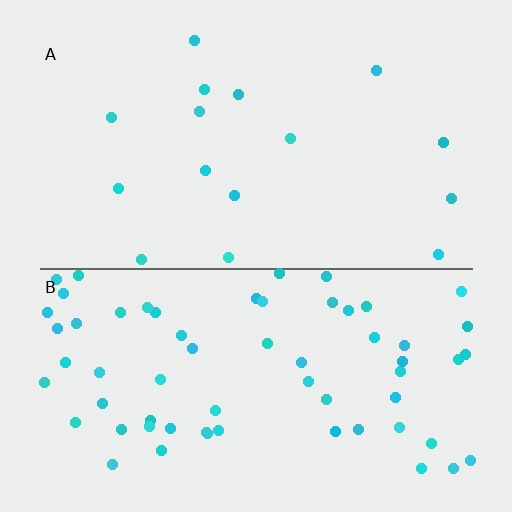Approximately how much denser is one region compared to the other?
Approximately 4.0× — region B over region A.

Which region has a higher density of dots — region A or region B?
B (the bottom).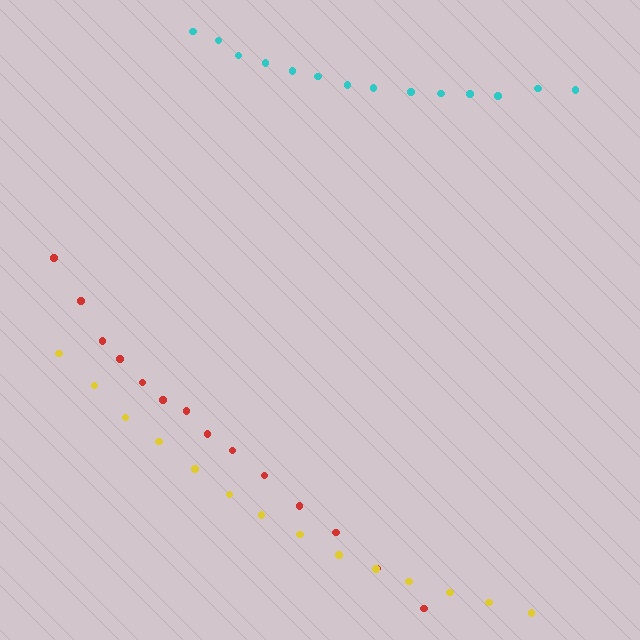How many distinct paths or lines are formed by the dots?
There are 3 distinct paths.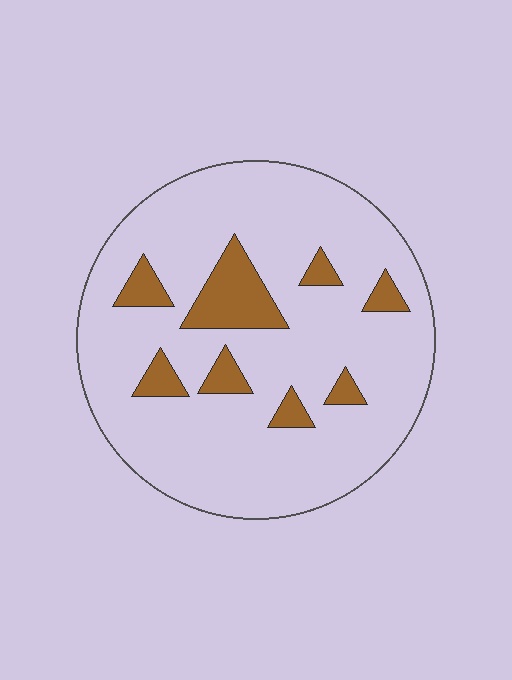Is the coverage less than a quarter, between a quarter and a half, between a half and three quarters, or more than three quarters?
Less than a quarter.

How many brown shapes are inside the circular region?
8.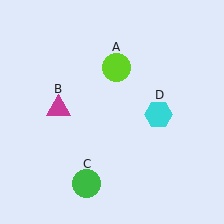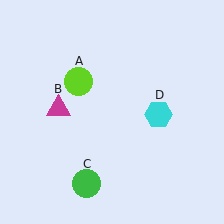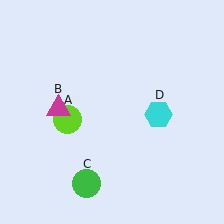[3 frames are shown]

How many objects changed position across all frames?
1 object changed position: lime circle (object A).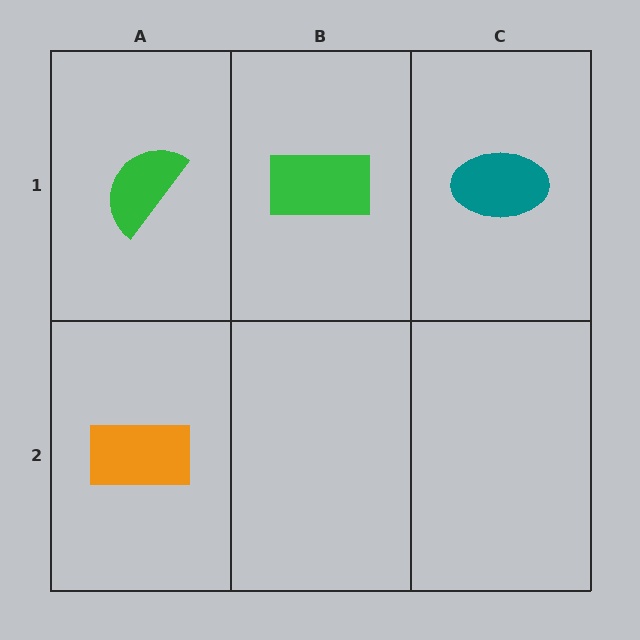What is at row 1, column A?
A green semicircle.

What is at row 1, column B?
A green rectangle.